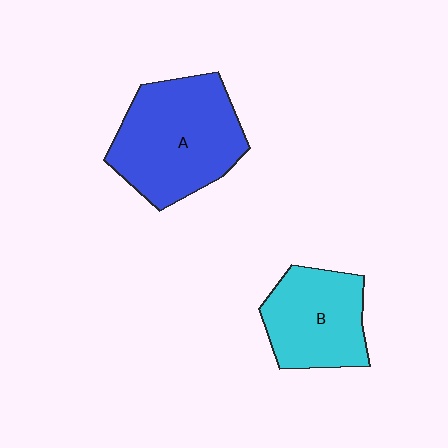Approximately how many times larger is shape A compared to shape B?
Approximately 1.4 times.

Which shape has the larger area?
Shape A (blue).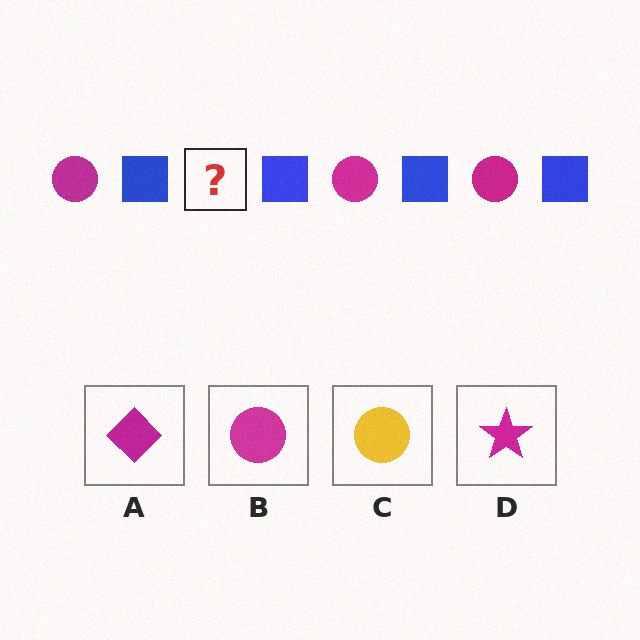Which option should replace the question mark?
Option B.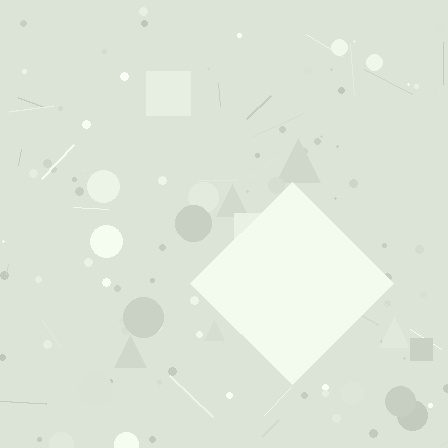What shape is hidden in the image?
A diamond is hidden in the image.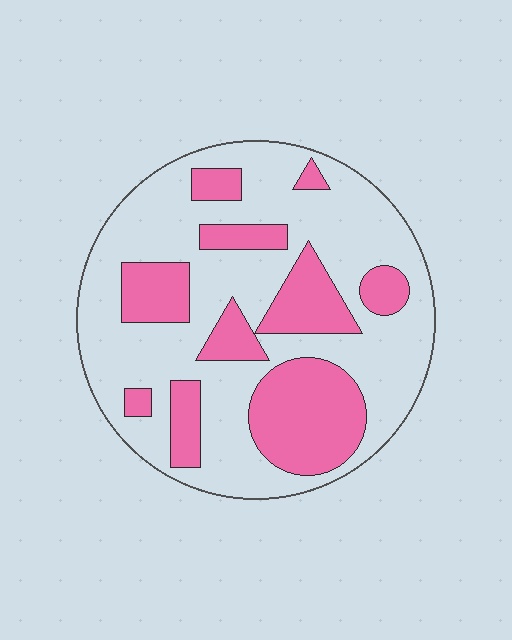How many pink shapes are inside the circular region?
10.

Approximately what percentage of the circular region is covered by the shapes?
Approximately 35%.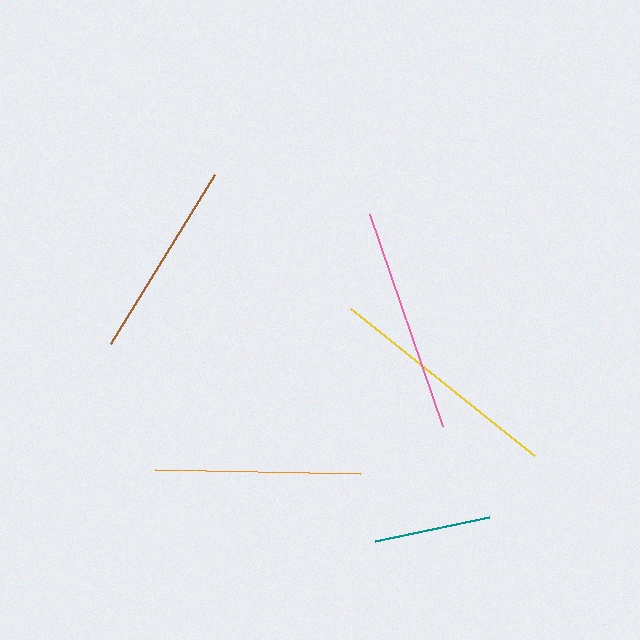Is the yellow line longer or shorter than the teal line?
The yellow line is longer than the teal line.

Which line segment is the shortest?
The teal line is the shortest at approximately 116 pixels.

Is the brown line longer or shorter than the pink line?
The pink line is longer than the brown line.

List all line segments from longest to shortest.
From longest to shortest: yellow, pink, orange, brown, teal.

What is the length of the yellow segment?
The yellow segment is approximately 236 pixels long.